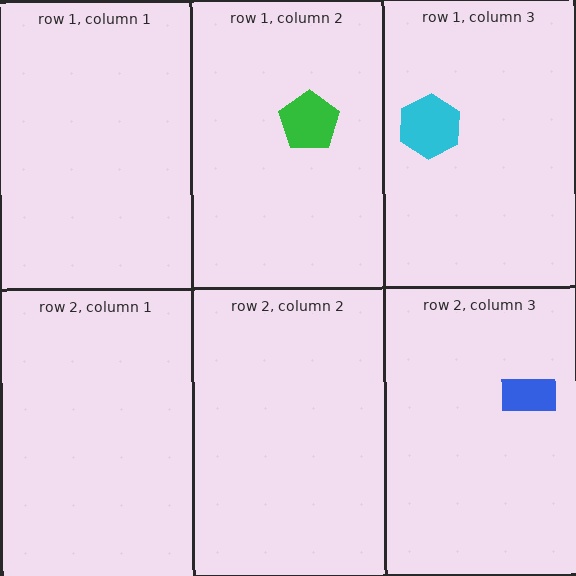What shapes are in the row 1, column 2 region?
The green pentagon.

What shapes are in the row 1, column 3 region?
The cyan hexagon.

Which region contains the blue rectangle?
The row 2, column 3 region.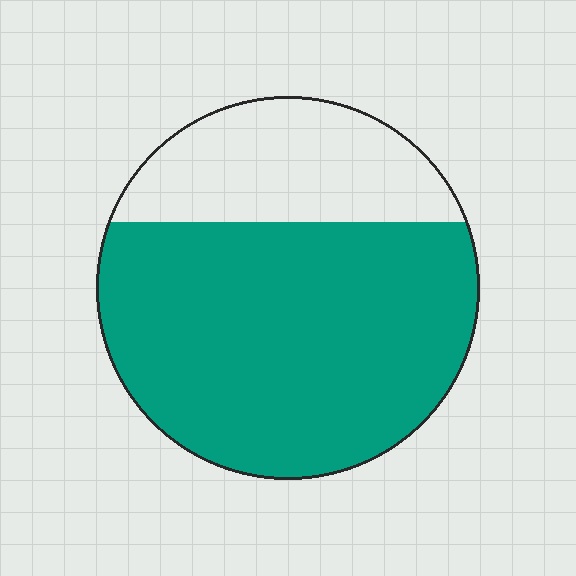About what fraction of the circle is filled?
About three quarters (3/4).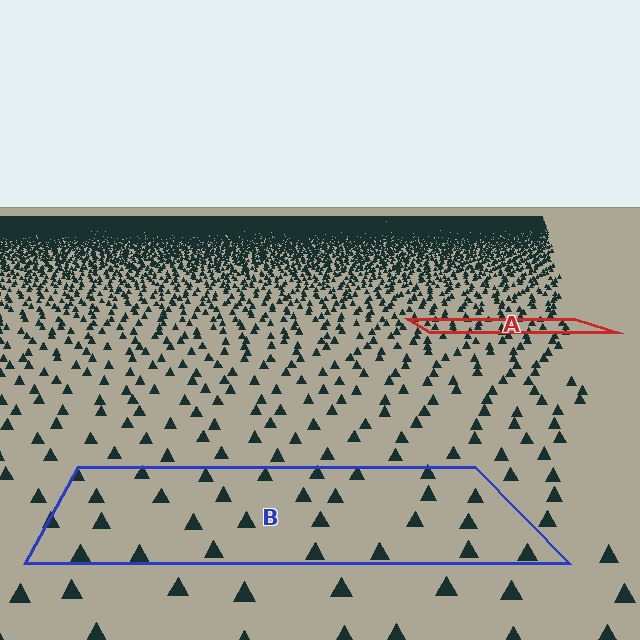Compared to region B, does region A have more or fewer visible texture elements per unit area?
Region A has more texture elements per unit area — they are packed more densely because it is farther away.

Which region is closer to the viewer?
Region B is closer. The texture elements there are larger and more spread out.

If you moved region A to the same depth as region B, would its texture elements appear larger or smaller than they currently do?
They would appear larger. At a closer depth, the same texture elements are projected at a bigger on-screen size.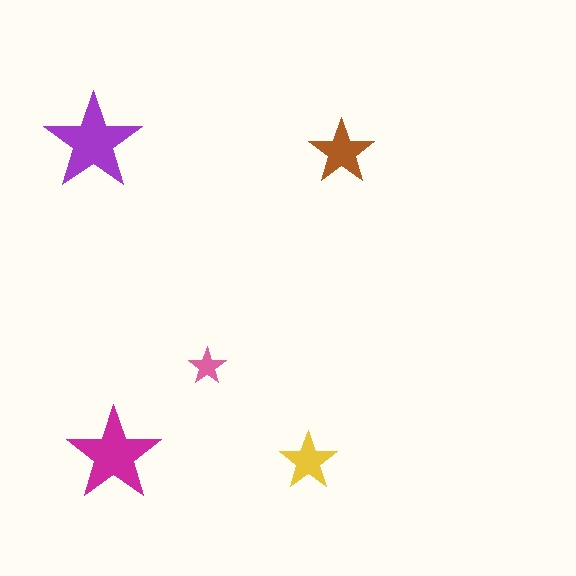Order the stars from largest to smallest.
the purple one, the magenta one, the brown one, the yellow one, the pink one.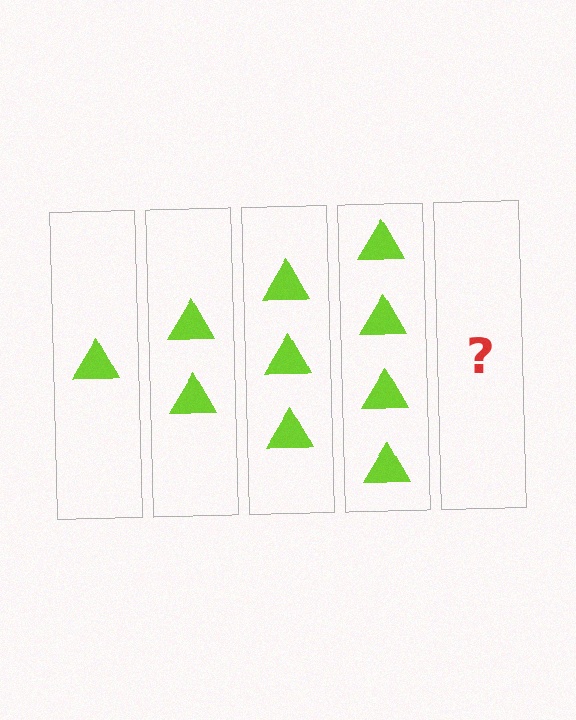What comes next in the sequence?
The next element should be 5 triangles.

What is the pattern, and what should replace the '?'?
The pattern is that each step adds one more triangle. The '?' should be 5 triangles.